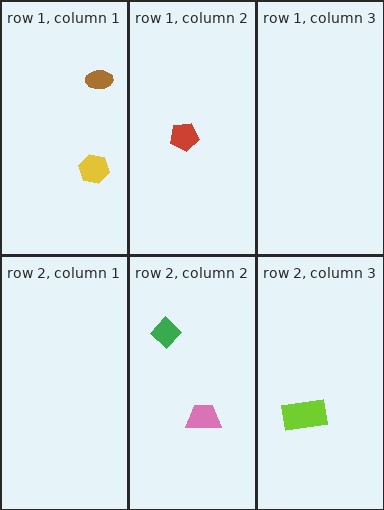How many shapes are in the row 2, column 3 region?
1.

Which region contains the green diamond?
The row 2, column 2 region.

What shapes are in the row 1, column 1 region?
The yellow hexagon, the brown ellipse.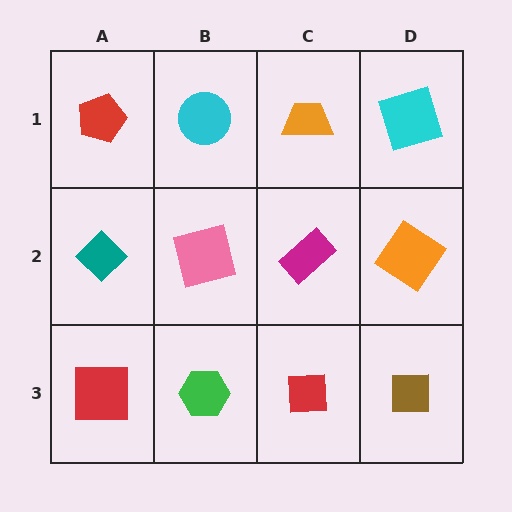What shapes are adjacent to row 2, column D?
A cyan square (row 1, column D), a brown square (row 3, column D), a magenta rectangle (row 2, column C).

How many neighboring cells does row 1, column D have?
2.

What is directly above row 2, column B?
A cyan circle.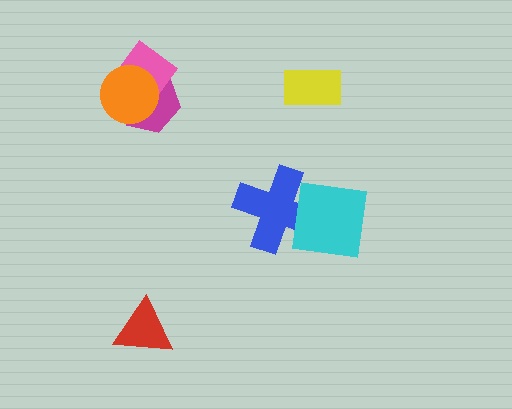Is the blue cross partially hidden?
Yes, it is partially covered by another shape.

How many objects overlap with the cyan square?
1 object overlaps with the cyan square.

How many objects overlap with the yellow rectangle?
0 objects overlap with the yellow rectangle.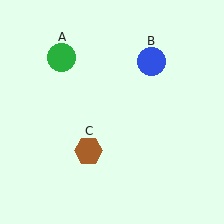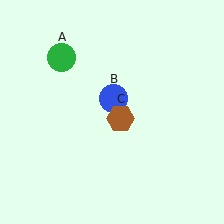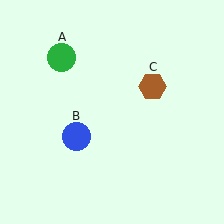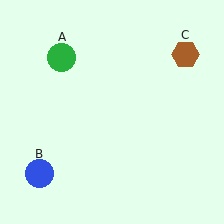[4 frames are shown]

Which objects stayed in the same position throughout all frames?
Green circle (object A) remained stationary.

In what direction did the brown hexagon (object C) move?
The brown hexagon (object C) moved up and to the right.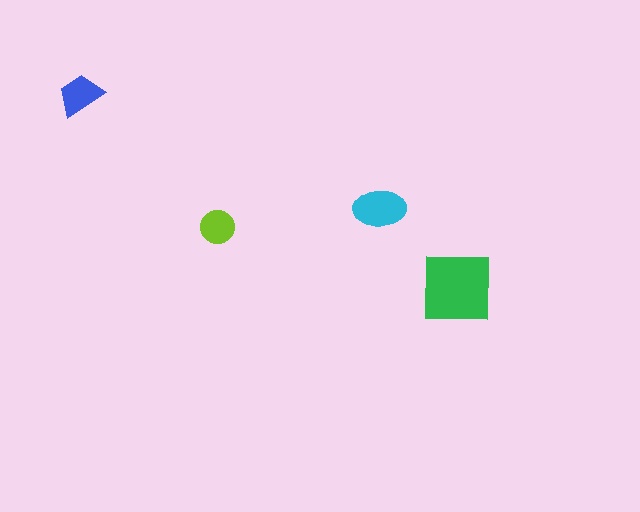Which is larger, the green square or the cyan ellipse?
The green square.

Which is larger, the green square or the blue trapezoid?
The green square.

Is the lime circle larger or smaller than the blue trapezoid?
Smaller.